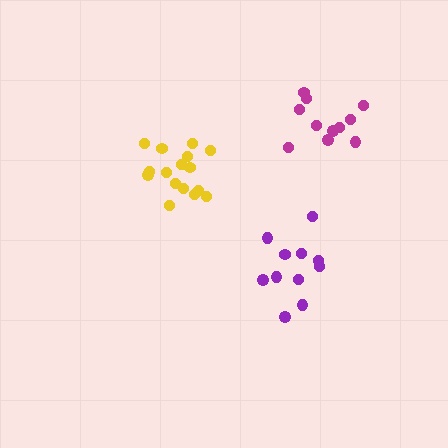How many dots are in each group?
Group 1: 11 dots, Group 2: 11 dots, Group 3: 16 dots (38 total).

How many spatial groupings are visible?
There are 3 spatial groupings.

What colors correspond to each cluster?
The clusters are colored: magenta, purple, yellow.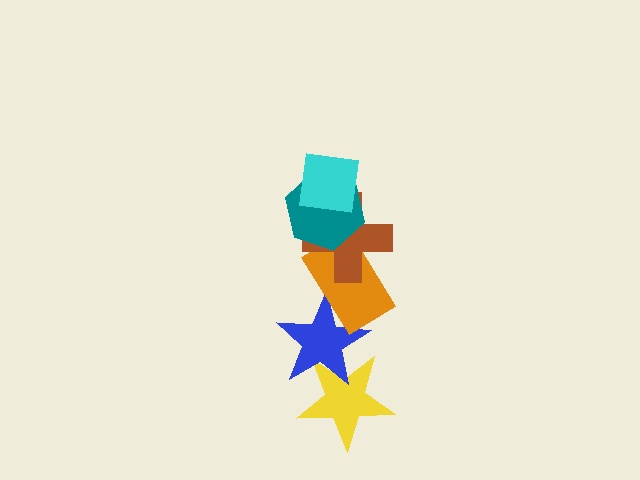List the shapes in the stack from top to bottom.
From top to bottom: the cyan square, the teal hexagon, the brown cross, the orange rectangle, the blue star, the yellow star.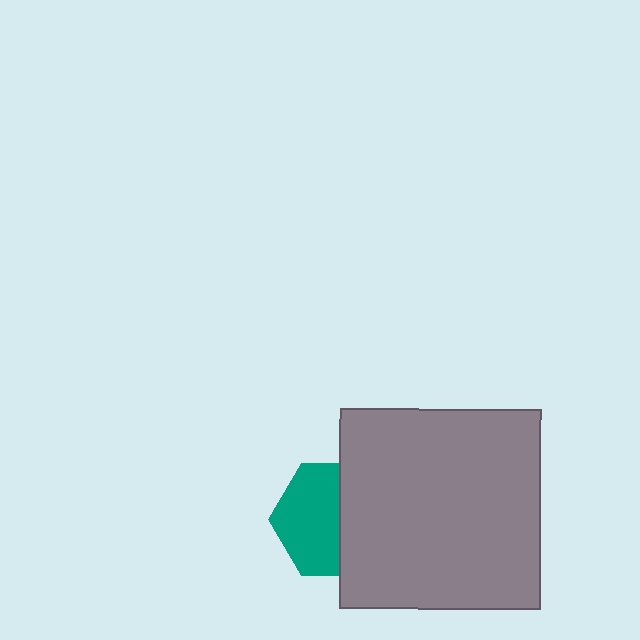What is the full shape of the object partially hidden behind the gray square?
The partially hidden object is a teal hexagon.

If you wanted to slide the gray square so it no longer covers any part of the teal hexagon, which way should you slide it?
Slide it right — that is the most direct way to separate the two shapes.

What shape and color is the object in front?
The object in front is a gray square.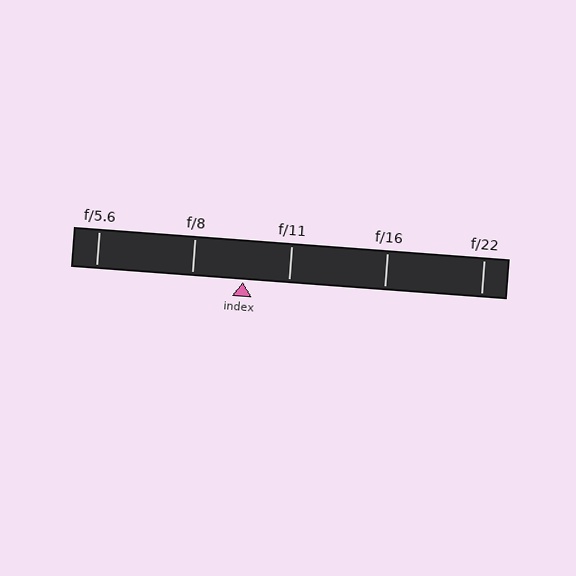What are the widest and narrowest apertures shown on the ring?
The widest aperture shown is f/5.6 and the narrowest is f/22.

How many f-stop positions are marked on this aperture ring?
There are 5 f-stop positions marked.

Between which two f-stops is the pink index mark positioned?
The index mark is between f/8 and f/11.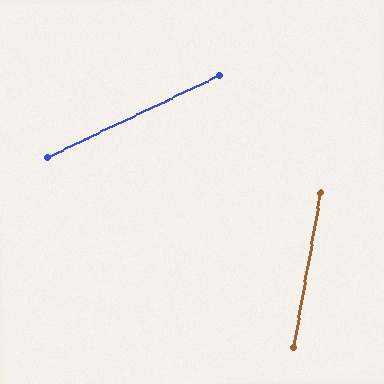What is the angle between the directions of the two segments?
Approximately 55 degrees.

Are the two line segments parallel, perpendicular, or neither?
Neither parallel nor perpendicular — they differ by about 55°.